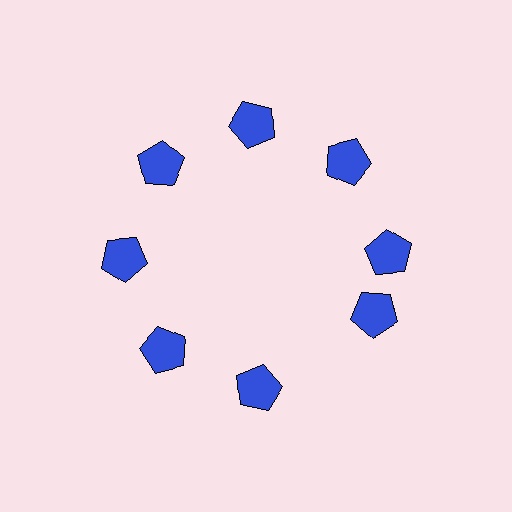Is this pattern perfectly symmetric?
No. The 8 blue pentagons are arranged in a ring, but one element near the 4 o'clock position is rotated out of alignment along the ring, breaking the 8-fold rotational symmetry.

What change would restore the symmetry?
The symmetry would be restored by rotating it back into even spacing with its neighbors so that all 8 pentagons sit at equal angles and equal distance from the center.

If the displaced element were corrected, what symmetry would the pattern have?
It would have 8-fold rotational symmetry — the pattern would map onto itself every 45 degrees.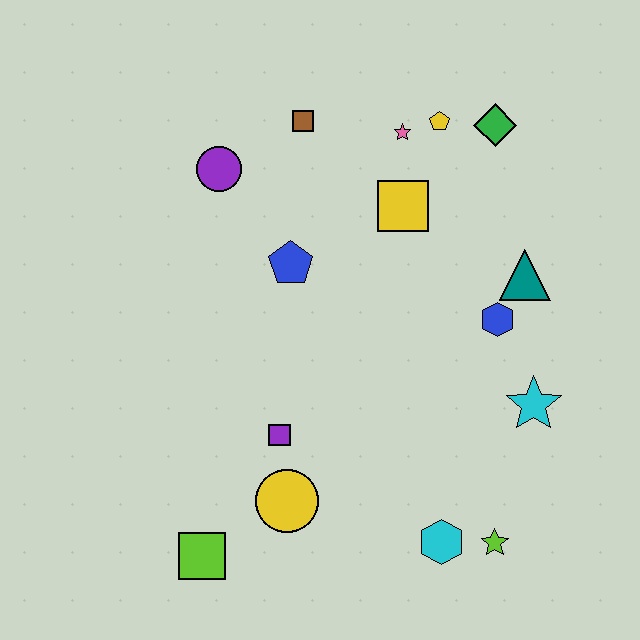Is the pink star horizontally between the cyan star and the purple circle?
Yes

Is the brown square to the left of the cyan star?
Yes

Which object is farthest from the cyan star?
The purple circle is farthest from the cyan star.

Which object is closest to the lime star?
The cyan hexagon is closest to the lime star.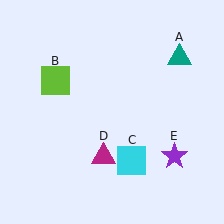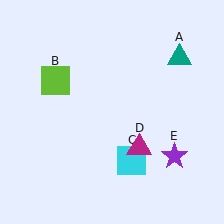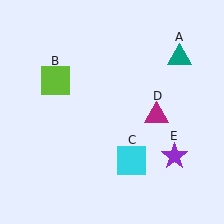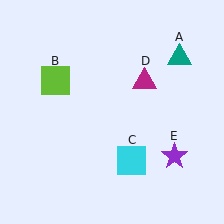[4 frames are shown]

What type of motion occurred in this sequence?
The magenta triangle (object D) rotated counterclockwise around the center of the scene.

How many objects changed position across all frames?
1 object changed position: magenta triangle (object D).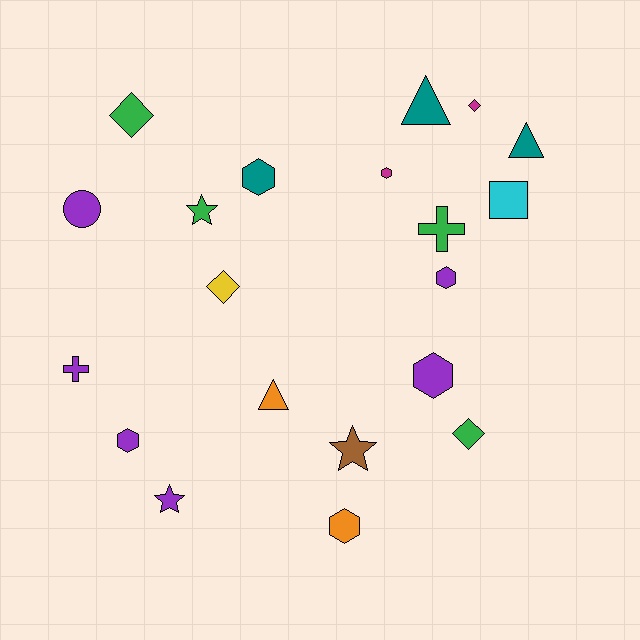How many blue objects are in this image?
There are no blue objects.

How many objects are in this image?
There are 20 objects.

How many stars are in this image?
There are 3 stars.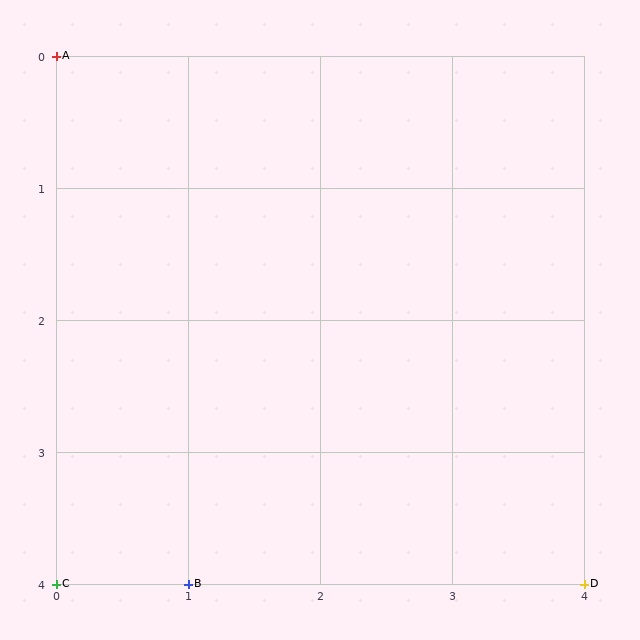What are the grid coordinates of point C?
Point C is at grid coordinates (0, 4).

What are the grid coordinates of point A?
Point A is at grid coordinates (0, 0).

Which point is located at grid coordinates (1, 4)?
Point B is at (1, 4).